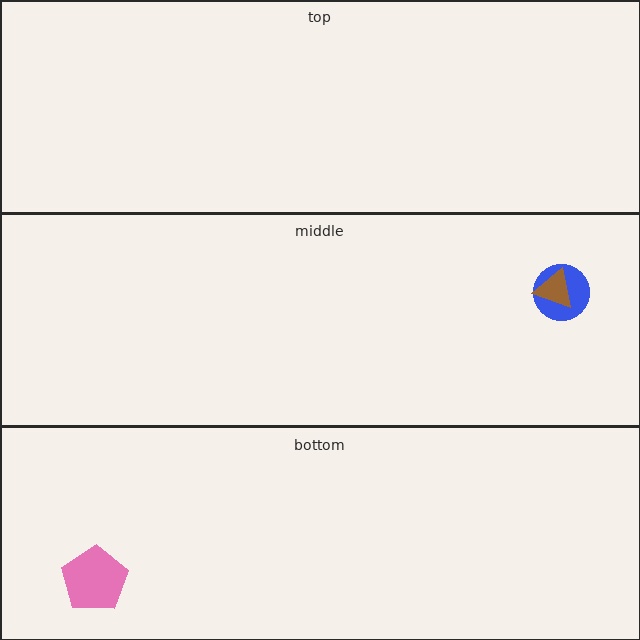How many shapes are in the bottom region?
1.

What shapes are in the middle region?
The blue circle, the brown triangle.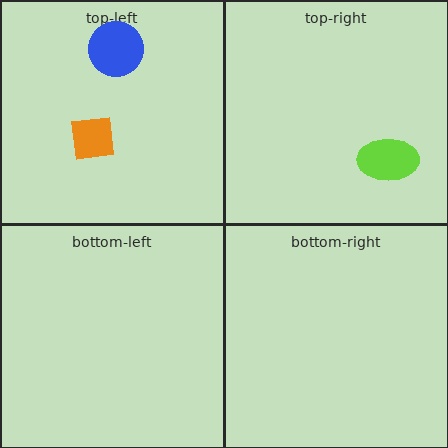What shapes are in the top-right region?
The lime ellipse.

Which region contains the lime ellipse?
The top-right region.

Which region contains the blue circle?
The top-left region.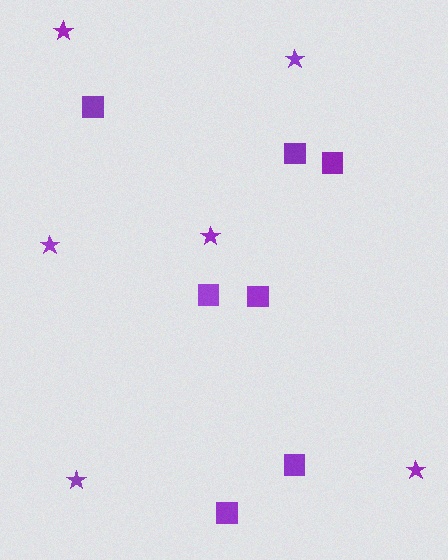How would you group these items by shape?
There are 2 groups: one group of stars (6) and one group of squares (7).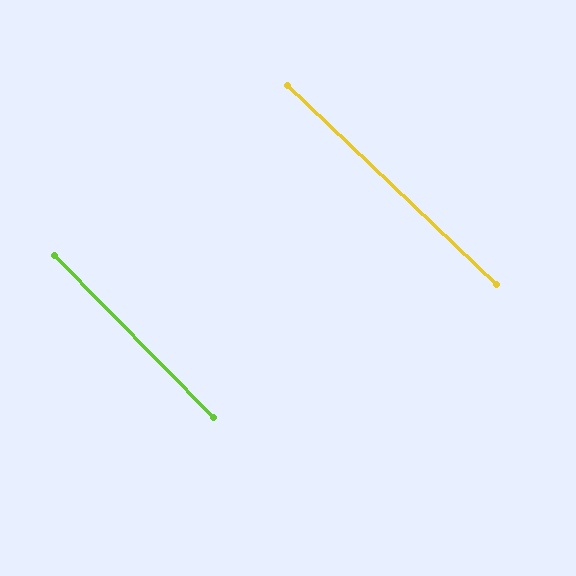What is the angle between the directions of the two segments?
Approximately 2 degrees.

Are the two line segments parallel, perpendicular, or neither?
Parallel — their directions differ by only 1.8°.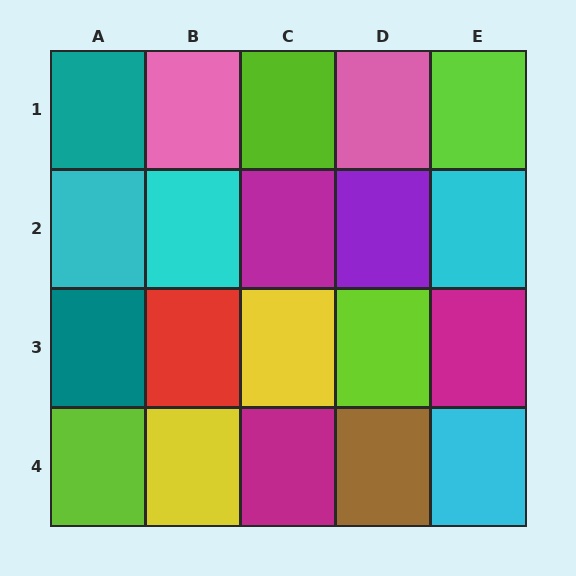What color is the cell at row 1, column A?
Teal.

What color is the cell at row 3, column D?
Lime.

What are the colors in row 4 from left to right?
Lime, yellow, magenta, brown, cyan.